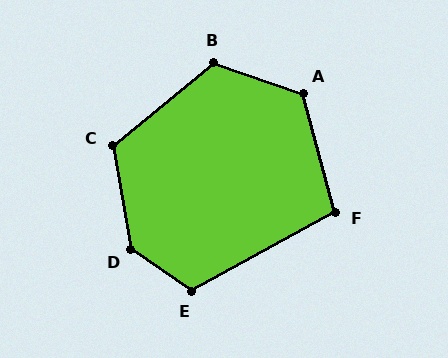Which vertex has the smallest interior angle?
F, at approximately 103 degrees.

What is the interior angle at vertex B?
Approximately 122 degrees (obtuse).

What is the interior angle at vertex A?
Approximately 124 degrees (obtuse).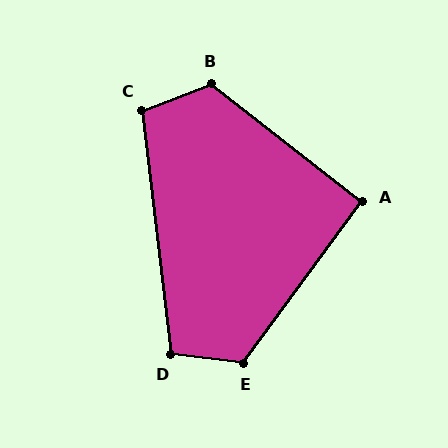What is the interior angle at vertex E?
Approximately 119 degrees (obtuse).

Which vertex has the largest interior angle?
B, at approximately 122 degrees.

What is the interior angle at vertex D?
Approximately 104 degrees (obtuse).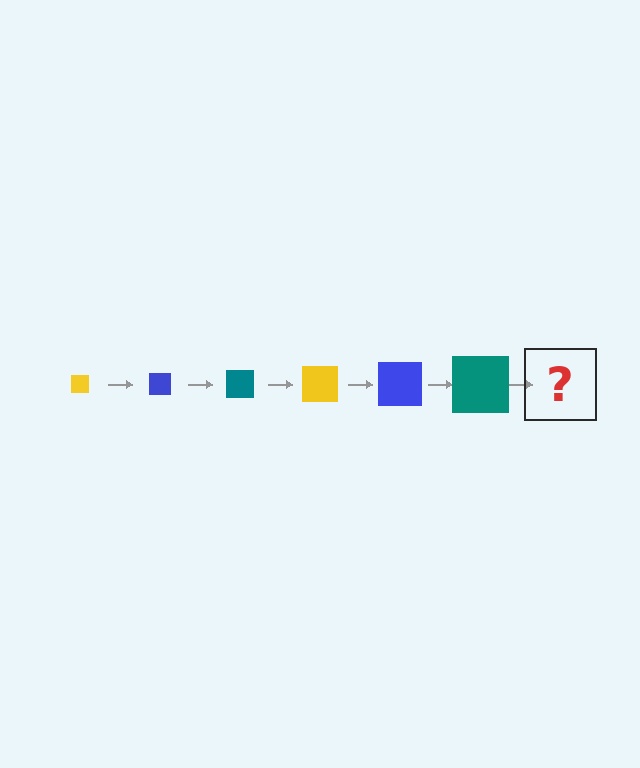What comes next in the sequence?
The next element should be a yellow square, larger than the previous one.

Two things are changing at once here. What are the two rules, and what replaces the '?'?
The two rules are that the square grows larger each step and the color cycles through yellow, blue, and teal. The '?' should be a yellow square, larger than the previous one.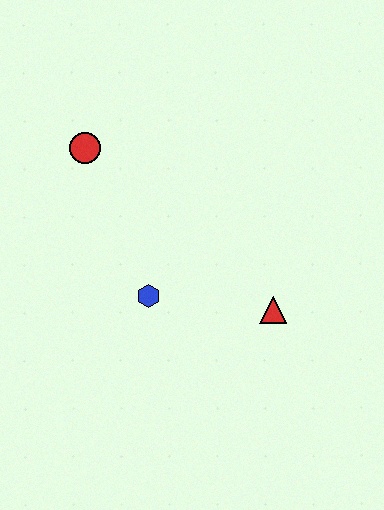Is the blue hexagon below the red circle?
Yes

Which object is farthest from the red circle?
The red triangle is farthest from the red circle.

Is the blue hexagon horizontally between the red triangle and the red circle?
Yes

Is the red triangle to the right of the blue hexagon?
Yes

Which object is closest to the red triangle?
The blue hexagon is closest to the red triangle.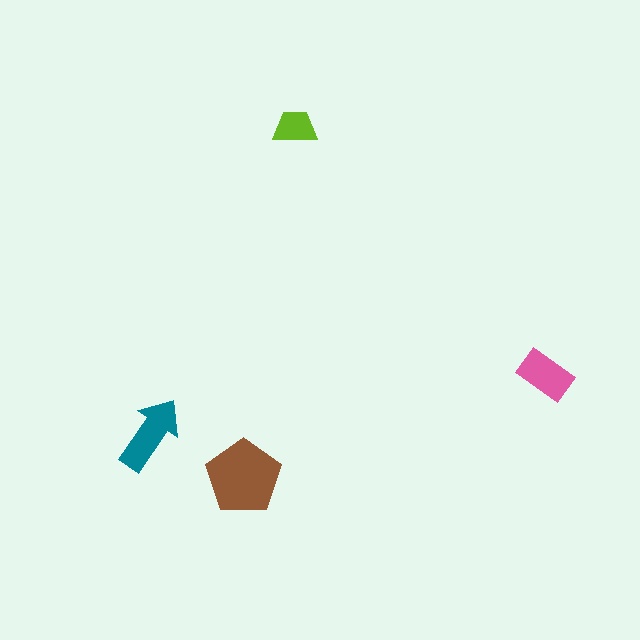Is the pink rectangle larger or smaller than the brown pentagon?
Smaller.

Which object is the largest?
The brown pentagon.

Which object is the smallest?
The lime trapezoid.